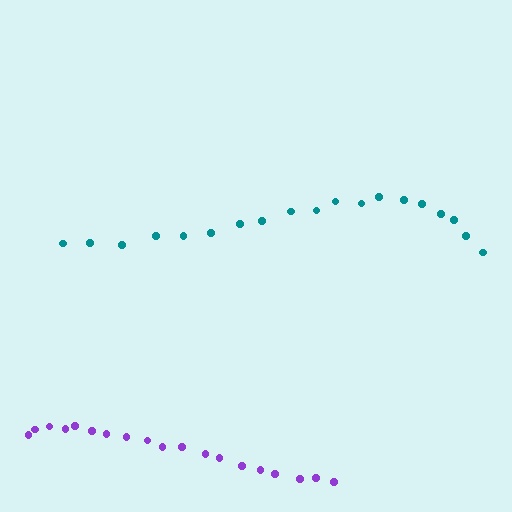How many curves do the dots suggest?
There are 2 distinct paths.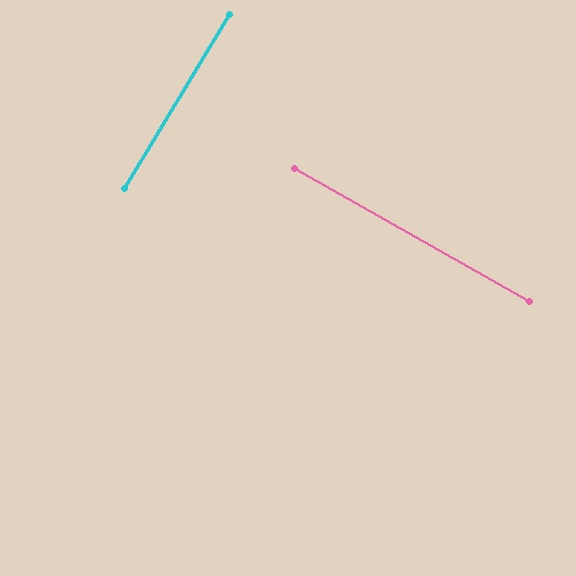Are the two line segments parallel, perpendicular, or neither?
Perpendicular — they meet at approximately 88°.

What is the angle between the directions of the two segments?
Approximately 88 degrees.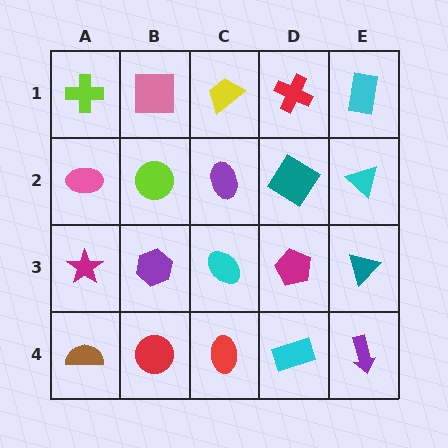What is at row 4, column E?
A purple arrow.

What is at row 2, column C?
A purple ellipse.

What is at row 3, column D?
A magenta pentagon.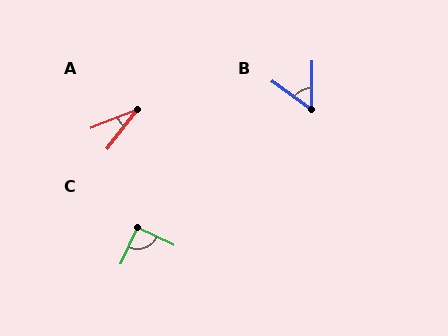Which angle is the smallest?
A, at approximately 31 degrees.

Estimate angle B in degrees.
Approximately 54 degrees.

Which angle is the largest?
C, at approximately 88 degrees.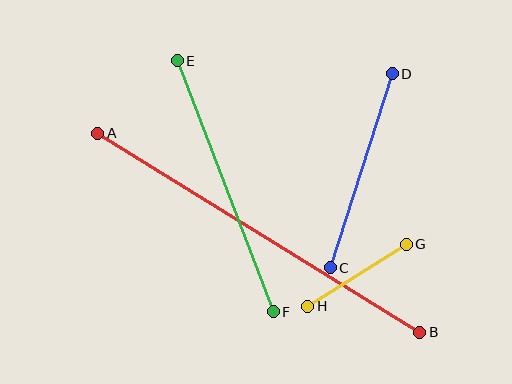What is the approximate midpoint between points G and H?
The midpoint is at approximately (357, 275) pixels.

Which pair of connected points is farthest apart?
Points A and B are farthest apart.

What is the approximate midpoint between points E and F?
The midpoint is at approximately (225, 186) pixels.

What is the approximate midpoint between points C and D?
The midpoint is at approximately (361, 171) pixels.